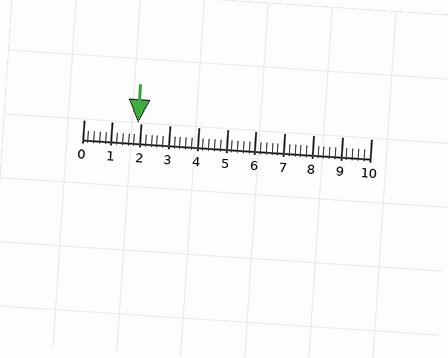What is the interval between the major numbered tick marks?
The major tick marks are spaced 1 units apart.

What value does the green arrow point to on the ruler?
The green arrow points to approximately 1.9.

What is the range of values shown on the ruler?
The ruler shows values from 0 to 10.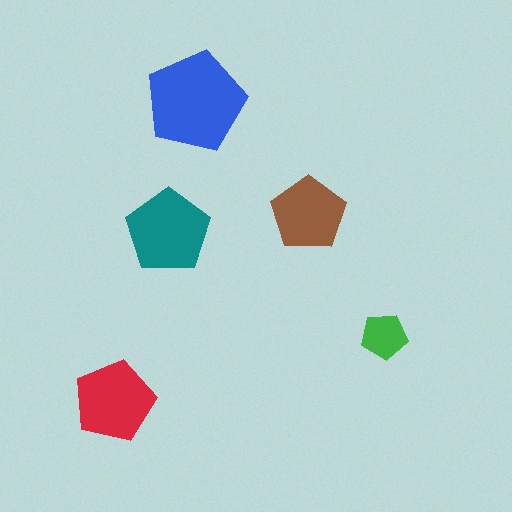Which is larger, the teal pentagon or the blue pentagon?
The blue one.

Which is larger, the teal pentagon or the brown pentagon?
The teal one.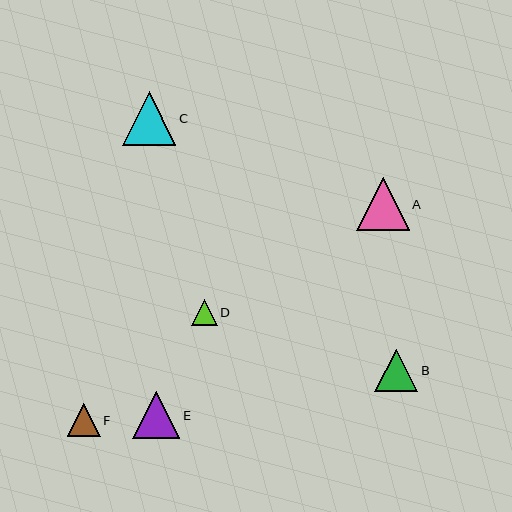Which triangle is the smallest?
Triangle D is the smallest with a size of approximately 26 pixels.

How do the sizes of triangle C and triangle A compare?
Triangle C and triangle A are approximately the same size.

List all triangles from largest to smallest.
From largest to smallest: C, A, E, B, F, D.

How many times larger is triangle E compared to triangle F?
Triangle E is approximately 1.4 times the size of triangle F.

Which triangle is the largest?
Triangle C is the largest with a size of approximately 53 pixels.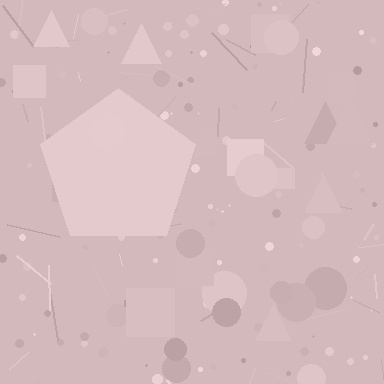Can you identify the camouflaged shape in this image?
The camouflaged shape is a pentagon.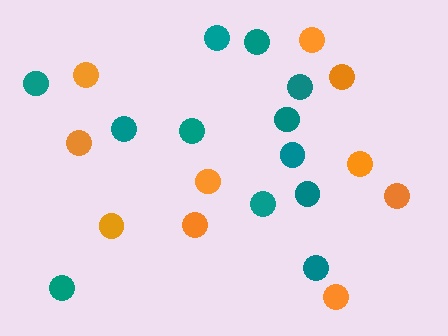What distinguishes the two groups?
There are 2 groups: one group of orange circles (10) and one group of teal circles (12).